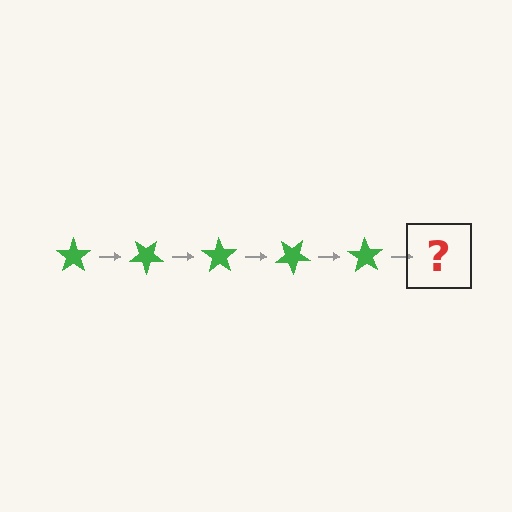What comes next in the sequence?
The next element should be a green star rotated 175 degrees.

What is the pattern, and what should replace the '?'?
The pattern is that the star rotates 35 degrees each step. The '?' should be a green star rotated 175 degrees.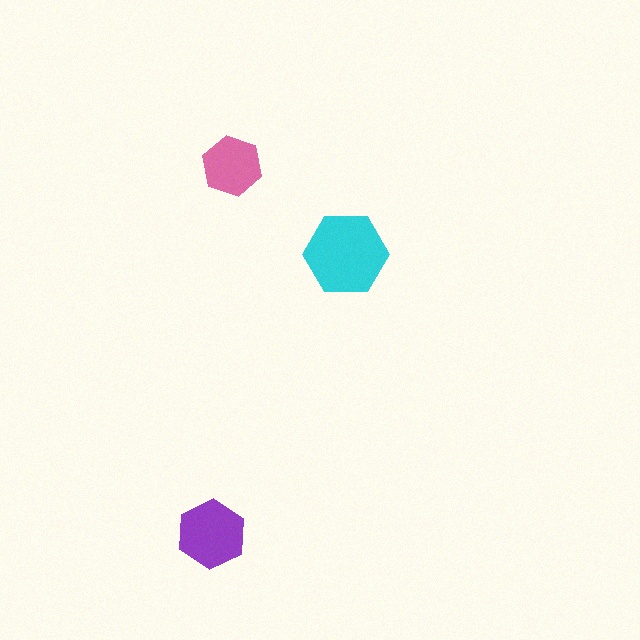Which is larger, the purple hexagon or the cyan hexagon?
The cyan one.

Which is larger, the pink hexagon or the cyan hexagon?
The cyan one.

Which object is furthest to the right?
The cyan hexagon is rightmost.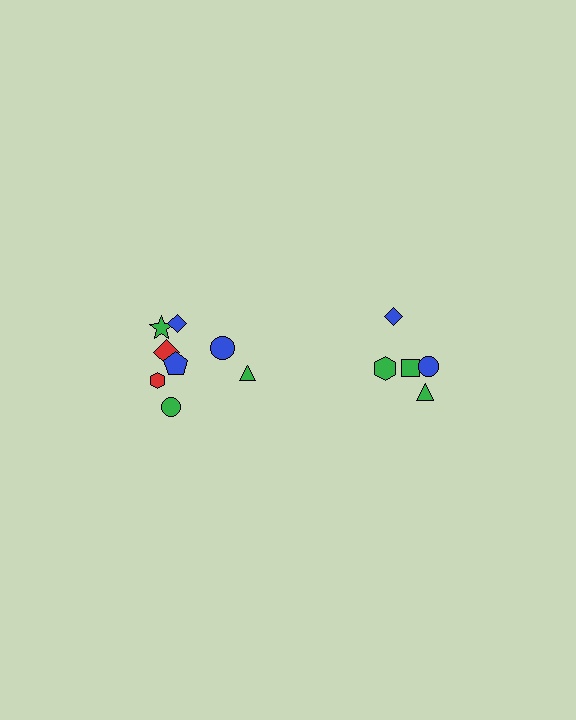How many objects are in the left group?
There are 8 objects.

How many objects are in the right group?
There are 5 objects.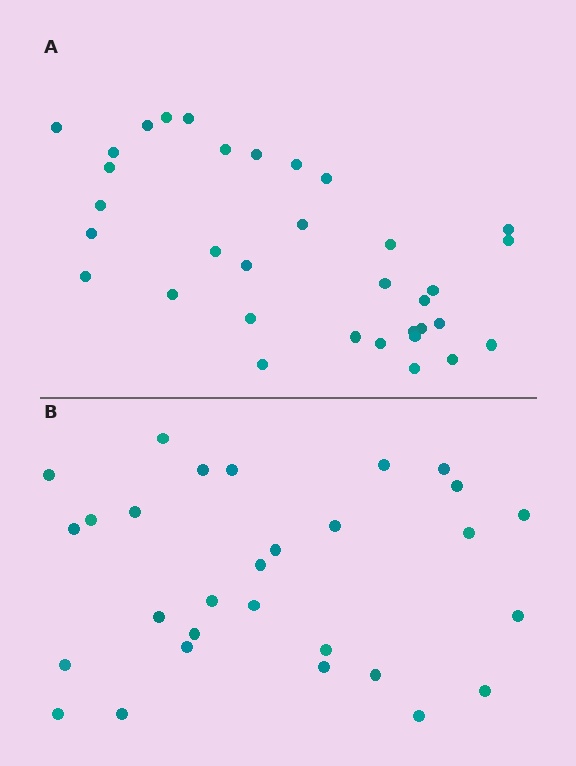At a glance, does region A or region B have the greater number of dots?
Region A (the top region) has more dots.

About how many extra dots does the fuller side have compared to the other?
Region A has about 5 more dots than region B.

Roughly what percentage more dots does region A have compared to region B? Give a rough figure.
About 15% more.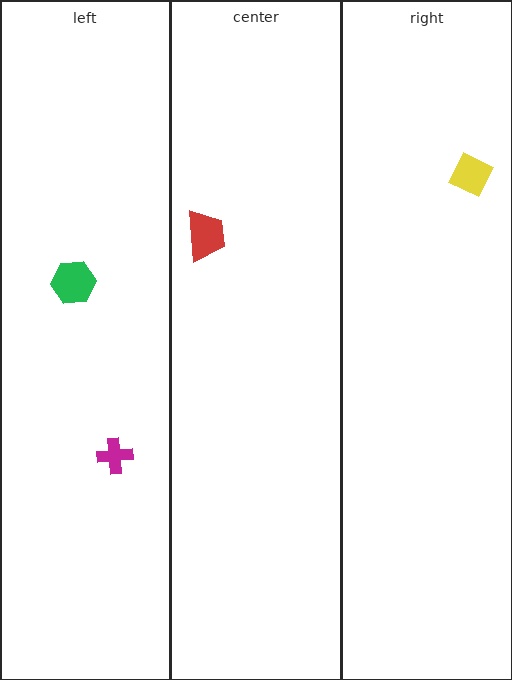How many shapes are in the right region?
1.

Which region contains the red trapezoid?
The center region.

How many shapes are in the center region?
1.